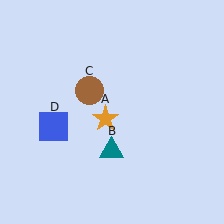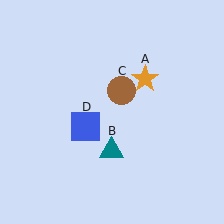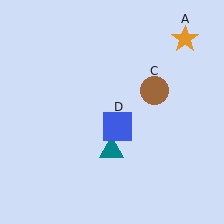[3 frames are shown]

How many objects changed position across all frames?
3 objects changed position: orange star (object A), brown circle (object C), blue square (object D).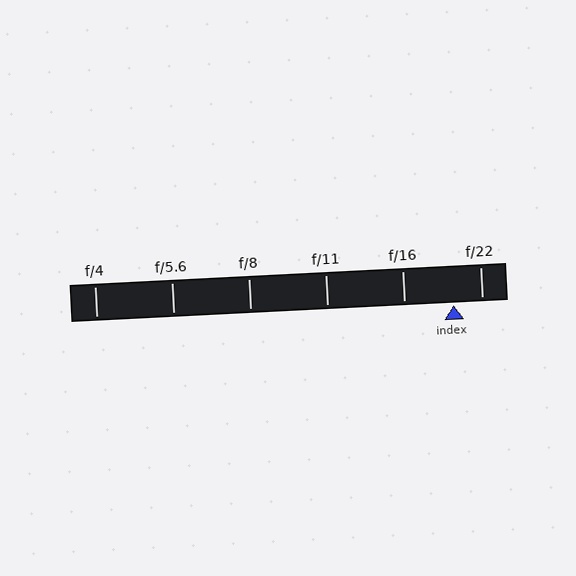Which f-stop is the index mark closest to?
The index mark is closest to f/22.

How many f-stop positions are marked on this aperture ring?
There are 6 f-stop positions marked.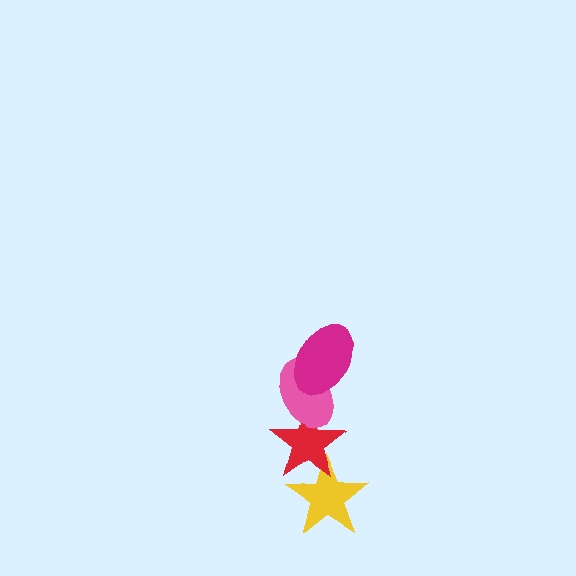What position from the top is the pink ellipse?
The pink ellipse is 2nd from the top.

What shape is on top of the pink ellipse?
The magenta ellipse is on top of the pink ellipse.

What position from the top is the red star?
The red star is 3rd from the top.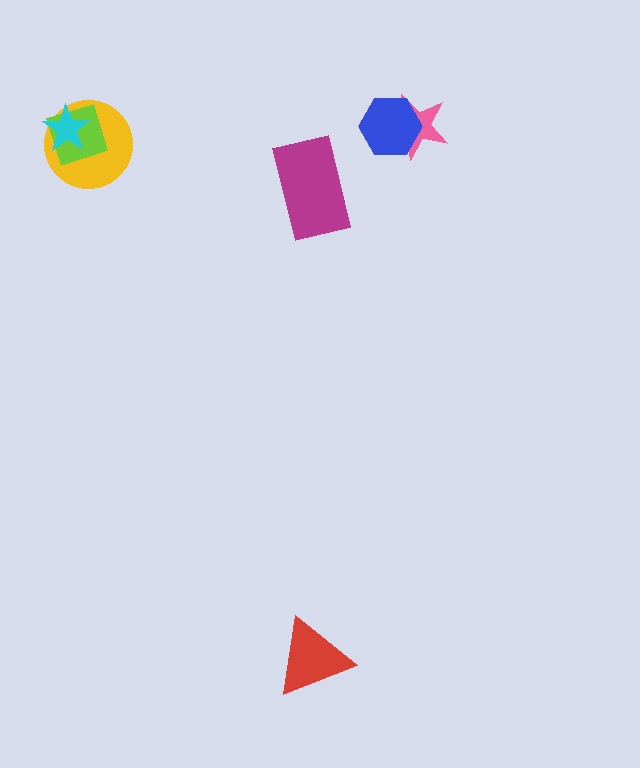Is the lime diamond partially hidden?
Yes, it is partially covered by another shape.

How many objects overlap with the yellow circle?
2 objects overlap with the yellow circle.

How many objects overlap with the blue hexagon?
1 object overlaps with the blue hexagon.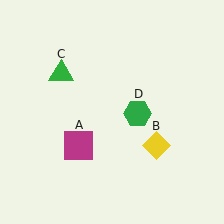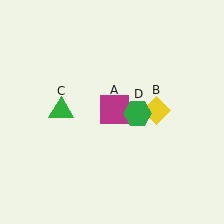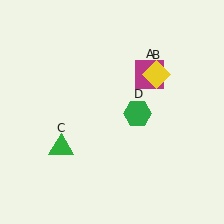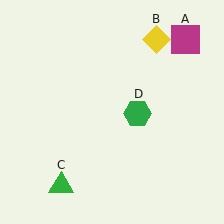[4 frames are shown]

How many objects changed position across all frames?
3 objects changed position: magenta square (object A), yellow diamond (object B), green triangle (object C).